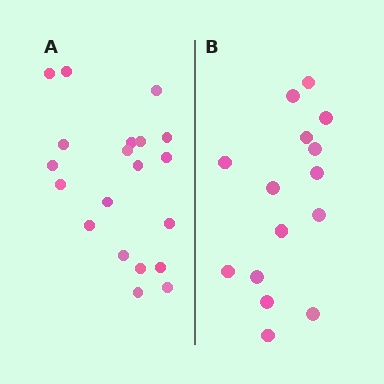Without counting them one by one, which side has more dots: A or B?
Region A (the left region) has more dots.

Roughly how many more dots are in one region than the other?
Region A has about 5 more dots than region B.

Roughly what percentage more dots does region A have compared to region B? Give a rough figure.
About 35% more.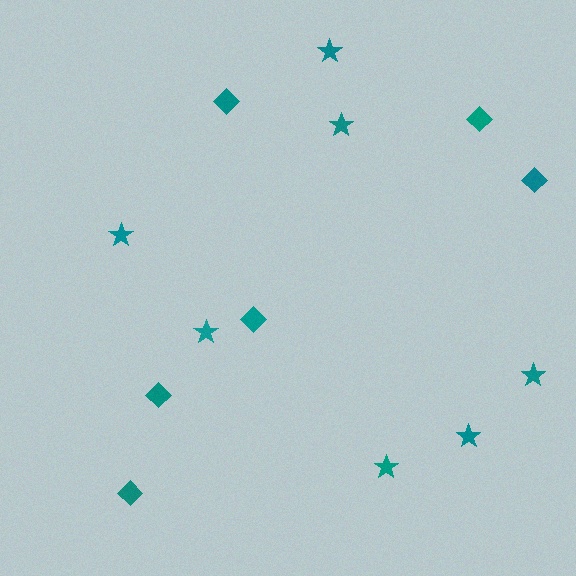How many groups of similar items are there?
There are 2 groups: one group of diamonds (6) and one group of stars (7).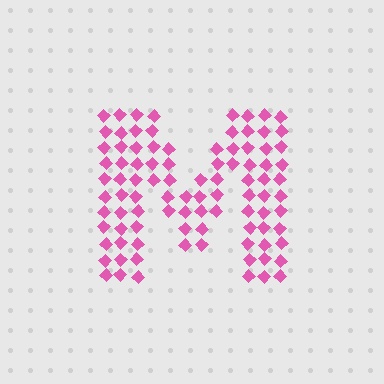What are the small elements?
The small elements are diamonds.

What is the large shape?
The large shape is the letter M.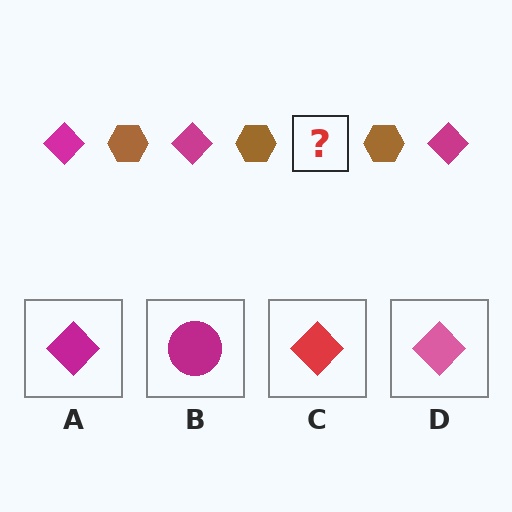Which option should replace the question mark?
Option A.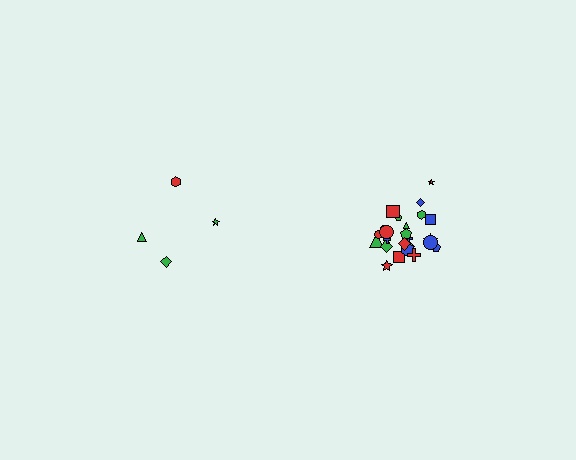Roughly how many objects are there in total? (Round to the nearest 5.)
Roughly 30 objects in total.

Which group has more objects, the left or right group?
The right group.